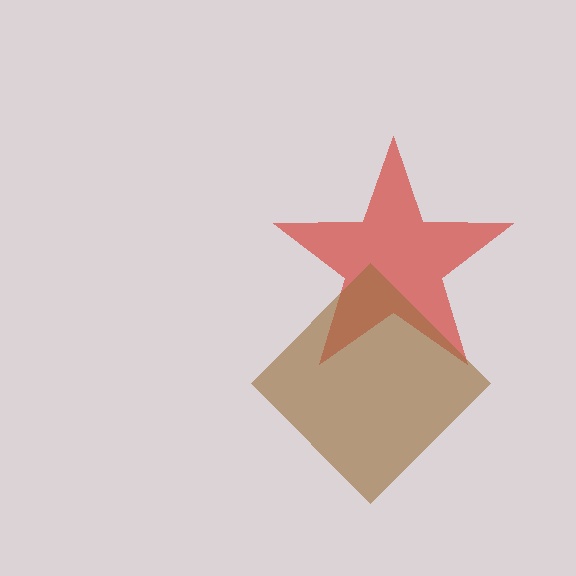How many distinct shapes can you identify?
There are 2 distinct shapes: a red star, a brown diamond.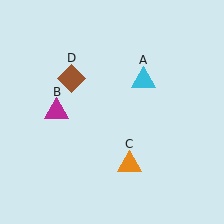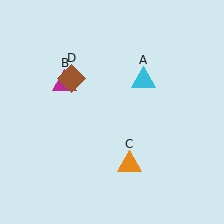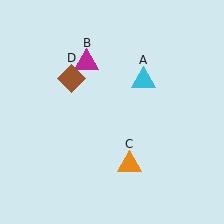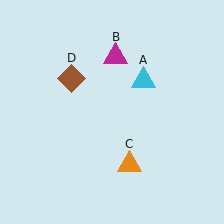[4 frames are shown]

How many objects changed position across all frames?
1 object changed position: magenta triangle (object B).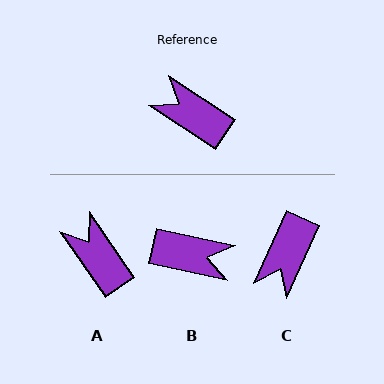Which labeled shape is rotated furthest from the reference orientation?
B, about 159 degrees away.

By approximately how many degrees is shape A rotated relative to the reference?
Approximately 22 degrees clockwise.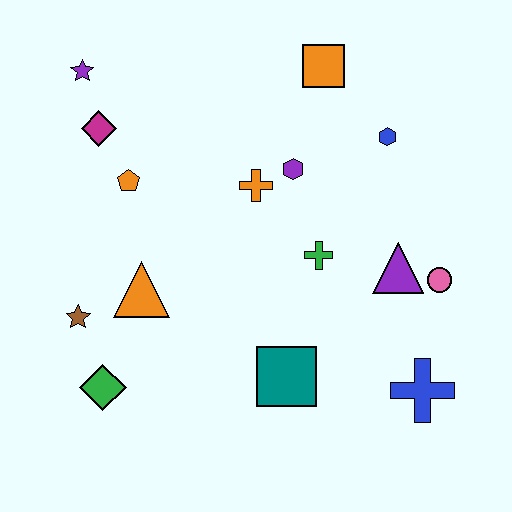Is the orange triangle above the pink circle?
No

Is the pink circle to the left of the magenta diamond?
No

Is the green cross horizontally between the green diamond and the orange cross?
No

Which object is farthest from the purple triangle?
The purple star is farthest from the purple triangle.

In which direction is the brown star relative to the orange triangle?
The brown star is to the left of the orange triangle.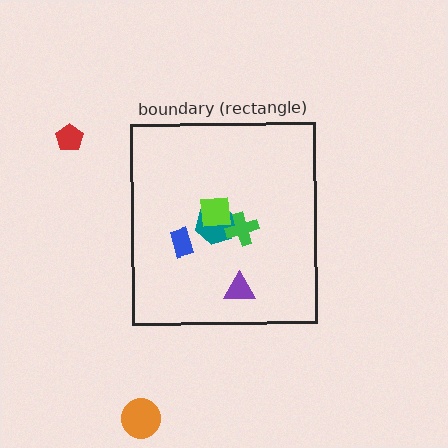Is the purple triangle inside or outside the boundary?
Inside.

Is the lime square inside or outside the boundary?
Inside.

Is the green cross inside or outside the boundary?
Inside.